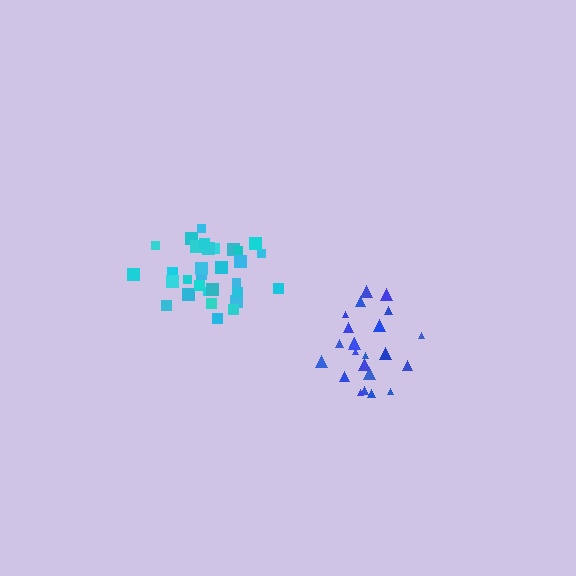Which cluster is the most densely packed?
Cyan.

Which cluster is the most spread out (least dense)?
Blue.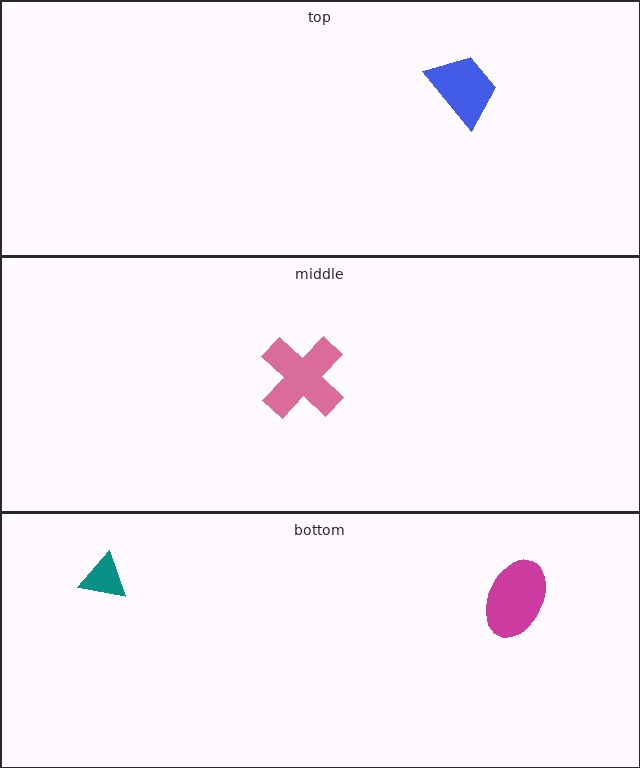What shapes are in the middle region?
The pink cross.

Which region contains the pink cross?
The middle region.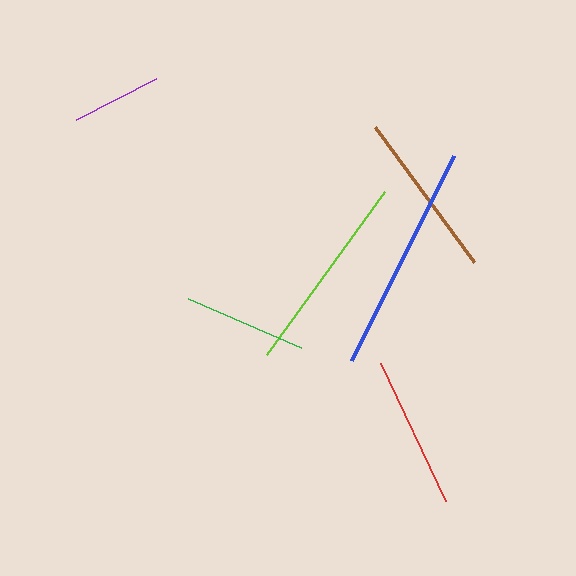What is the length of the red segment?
The red segment is approximately 152 pixels long.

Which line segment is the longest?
The blue line is the longest at approximately 229 pixels.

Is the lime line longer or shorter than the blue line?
The blue line is longer than the lime line.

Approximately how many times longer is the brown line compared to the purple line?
The brown line is approximately 1.9 times the length of the purple line.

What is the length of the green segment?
The green segment is approximately 123 pixels long.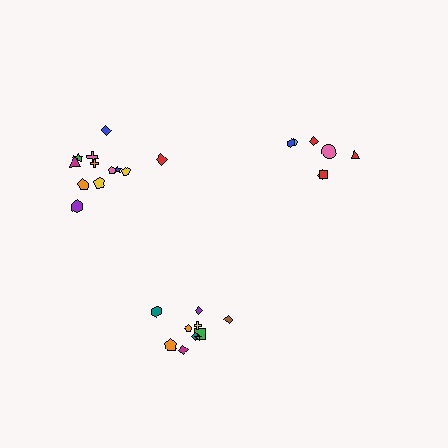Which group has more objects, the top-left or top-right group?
The top-left group.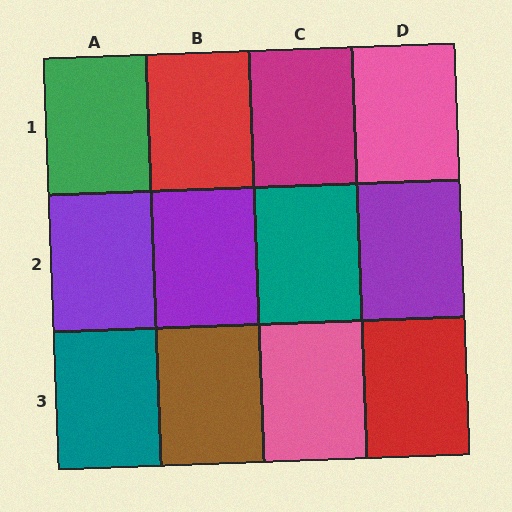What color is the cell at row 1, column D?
Pink.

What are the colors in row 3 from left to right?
Teal, brown, pink, red.